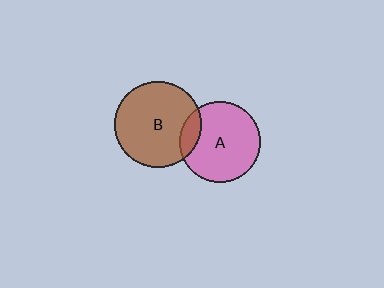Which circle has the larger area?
Circle B (brown).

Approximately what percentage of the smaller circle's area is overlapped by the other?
Approximately 15%.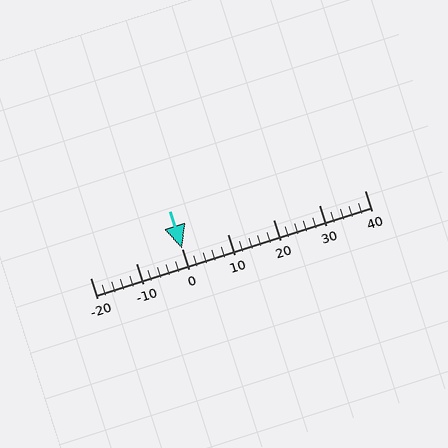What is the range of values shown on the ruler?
The ruler shows values from -20 to 40.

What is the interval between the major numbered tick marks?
The major tick marks are spaced 10 units apart.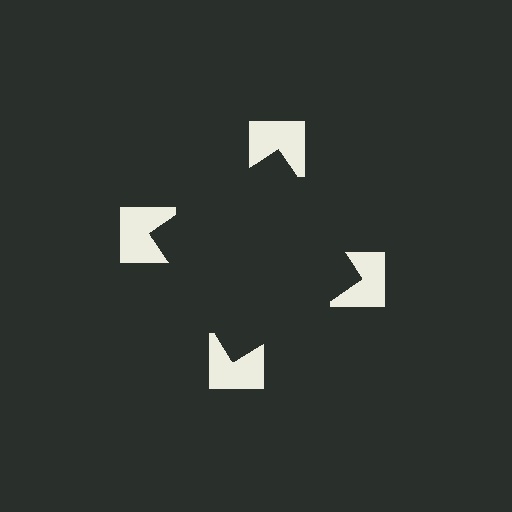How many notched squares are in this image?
There are 4 — one at each vertex of the illusory square.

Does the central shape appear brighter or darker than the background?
It typically appears slightly darker than the background, even though no actual brightness change is drawn.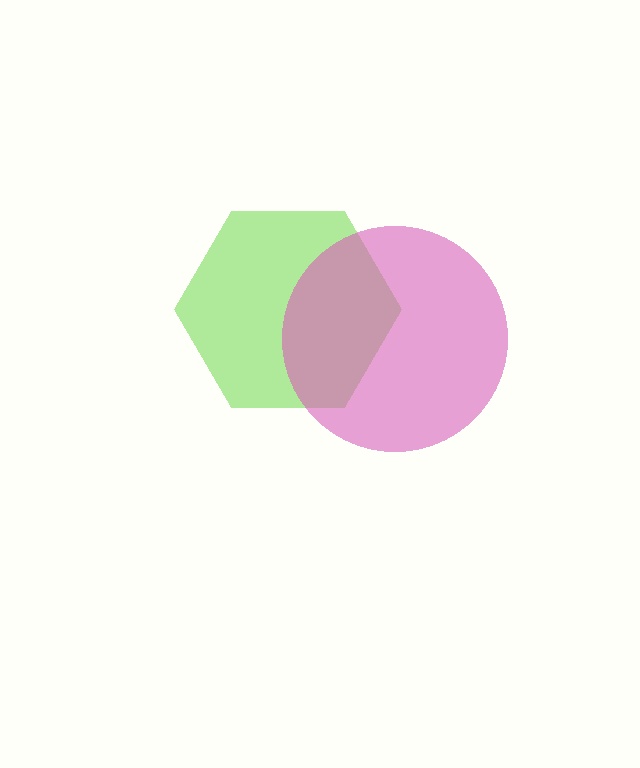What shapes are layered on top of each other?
The layered shapes are: a lime hexagon, a pink circle.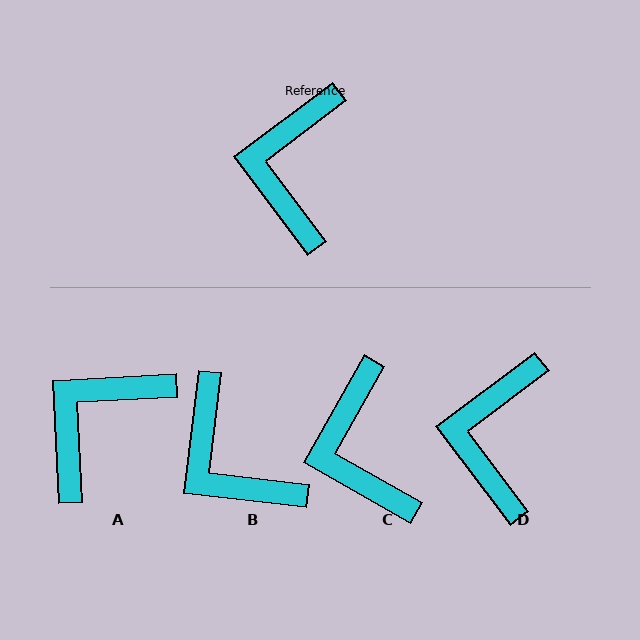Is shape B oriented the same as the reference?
No, it is off by about 47 degrees.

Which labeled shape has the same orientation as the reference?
D.